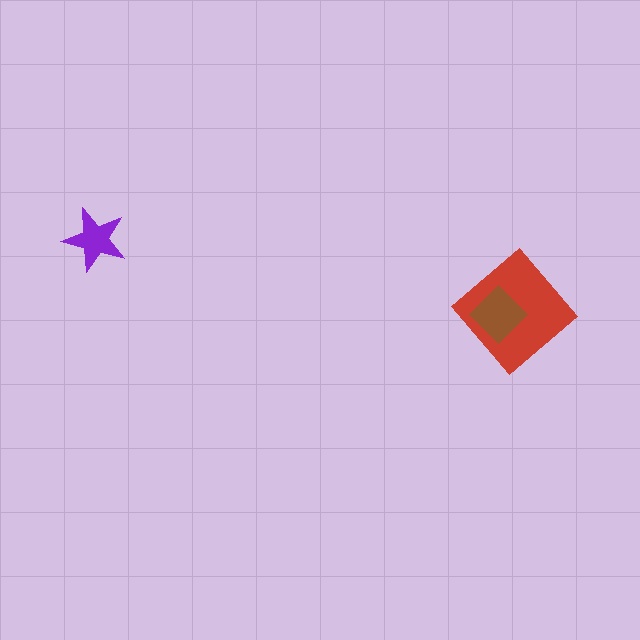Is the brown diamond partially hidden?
No, no other shape covers it.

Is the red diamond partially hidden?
Yes, it is partially covered by another shape.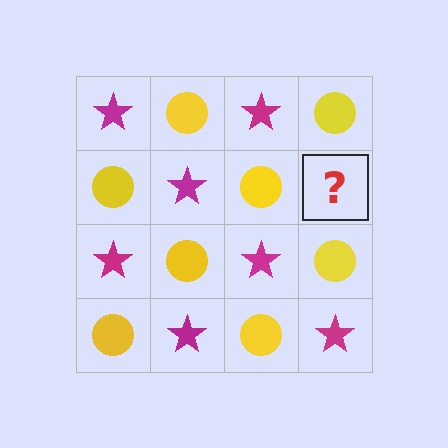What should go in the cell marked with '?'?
The missing cell should contain a magenta star.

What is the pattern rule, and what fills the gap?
The rule is that it alternates magenta star and yellow circle in a checkerboard pattern. The gap should be filled with a magenta star.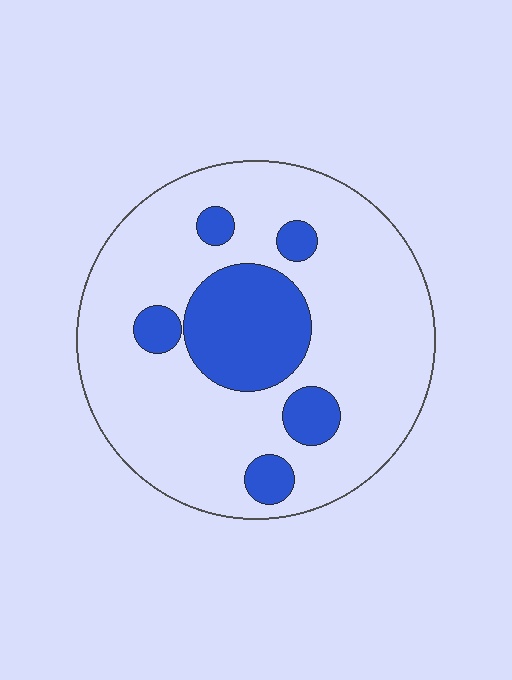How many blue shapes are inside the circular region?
6.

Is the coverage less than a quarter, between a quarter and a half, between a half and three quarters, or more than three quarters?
Less than a quarter.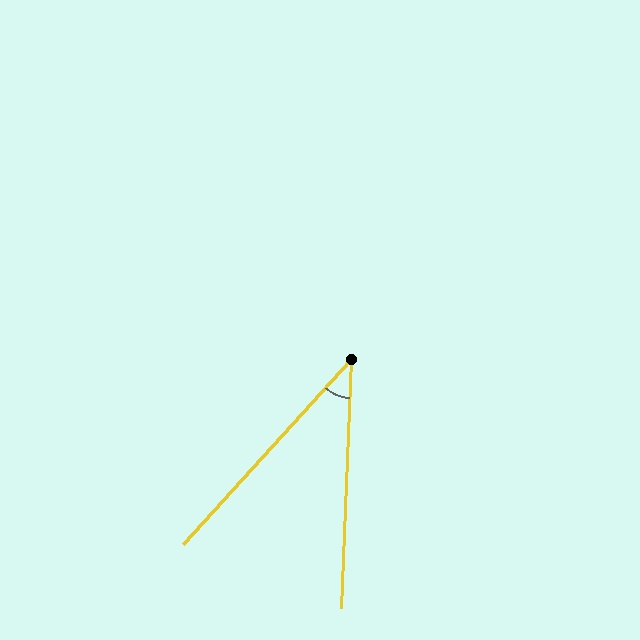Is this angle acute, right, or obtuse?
It is acute.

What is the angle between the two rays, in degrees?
Approximately 40 degrees.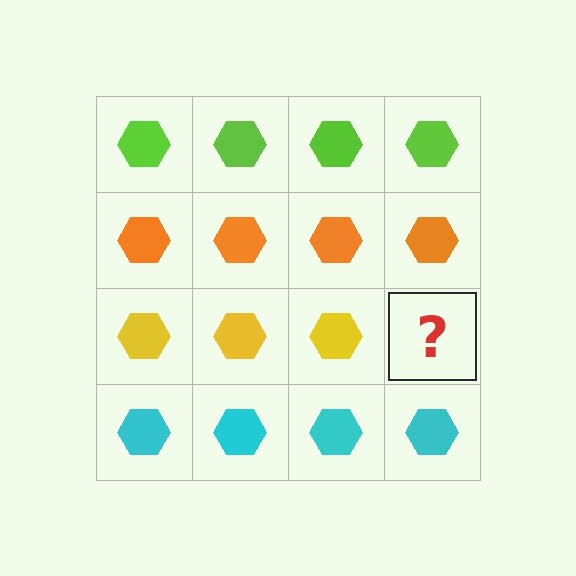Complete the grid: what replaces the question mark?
The question mark should be replaced with a yellow hexagon.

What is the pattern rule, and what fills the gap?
The rule is that each row has a consistent color. The gap should be filled with a yellow hexagon.